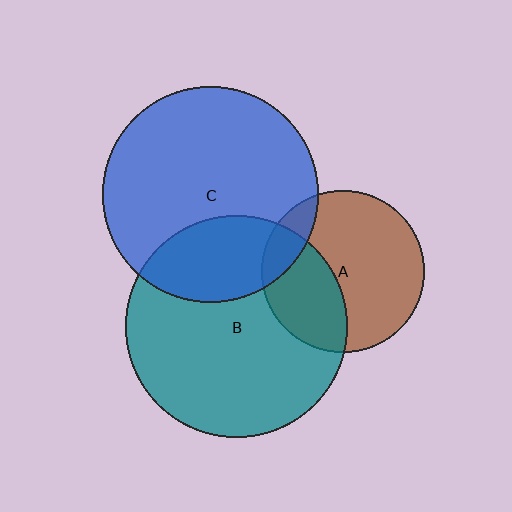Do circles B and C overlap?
Yes.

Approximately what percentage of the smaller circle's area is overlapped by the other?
Approximately 30%.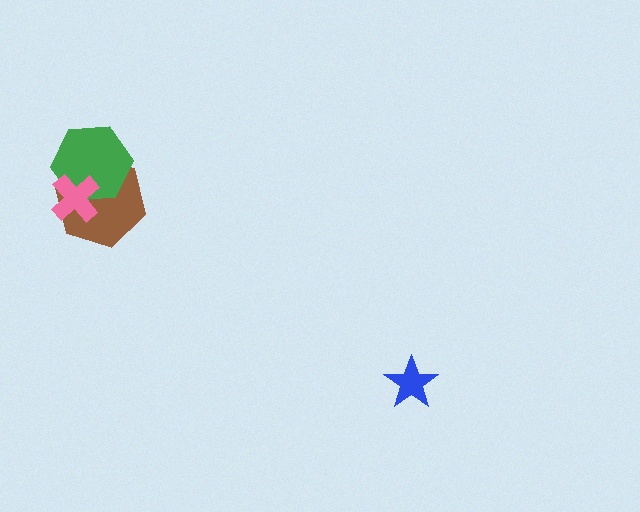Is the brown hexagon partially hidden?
Yes, it is partially covered by another shape.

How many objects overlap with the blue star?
0 objects overlap with the blue star.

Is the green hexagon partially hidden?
Yes, it is partially covered by another shape.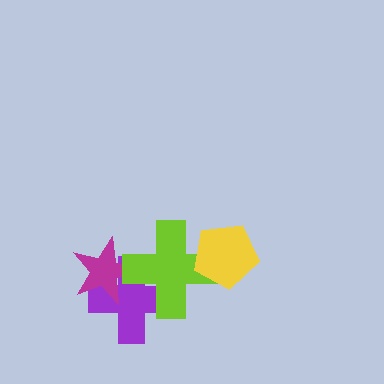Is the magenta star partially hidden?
Yes, it is partially covered by another shape.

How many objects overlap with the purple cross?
2 objects overlap with the purple cross.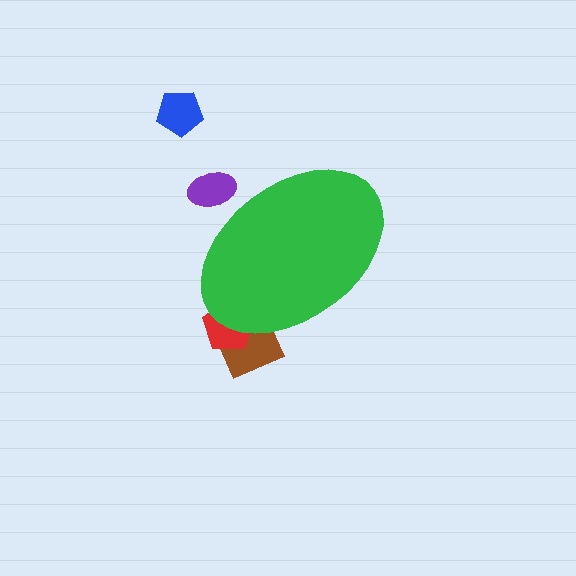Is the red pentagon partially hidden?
Yes, the red pentagon is partially hidden behind the green ellipse.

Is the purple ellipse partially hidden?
Yes, the purple ellipse is partially hidden behind the green ellipse.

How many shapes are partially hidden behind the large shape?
3 shapes are partially hidden.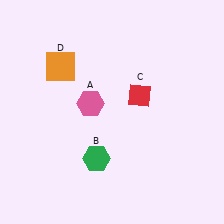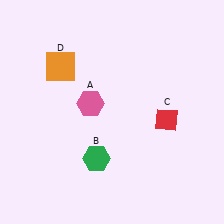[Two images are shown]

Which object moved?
The red diamond (C) moved right.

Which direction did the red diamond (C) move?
The red diamond (C) moved right.